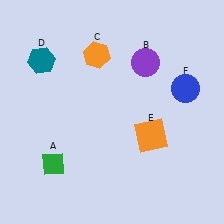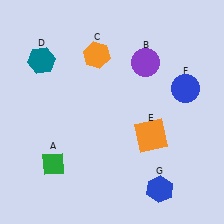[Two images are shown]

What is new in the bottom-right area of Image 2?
A blue hexagon (G) was added in the bottom-right area of Image 2.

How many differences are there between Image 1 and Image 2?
There is 1 difference between the two images.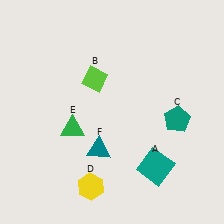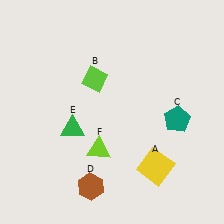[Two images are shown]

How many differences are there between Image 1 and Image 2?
There are 3 differences between the two images.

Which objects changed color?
A changed from teal to yellow. D changed from yellow to brown. F changed from teal to lime.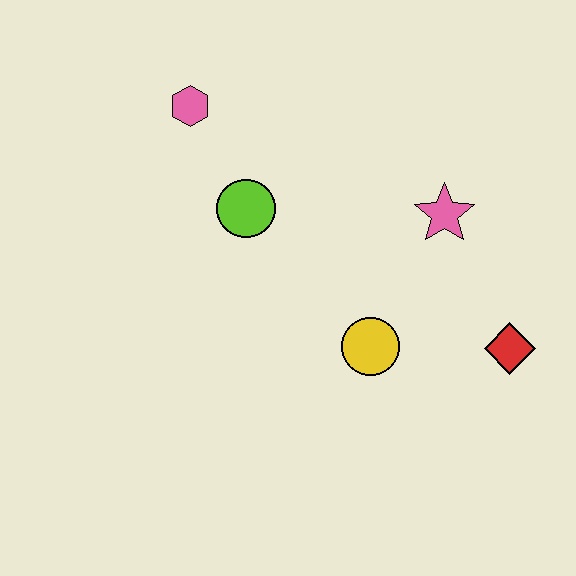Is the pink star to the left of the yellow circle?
No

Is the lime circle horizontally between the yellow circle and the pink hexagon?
Yes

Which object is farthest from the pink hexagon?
The red diamond is farthest from the pink hexagon.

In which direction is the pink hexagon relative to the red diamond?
The pink hexagon is to the left of the red diamond.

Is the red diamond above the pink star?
No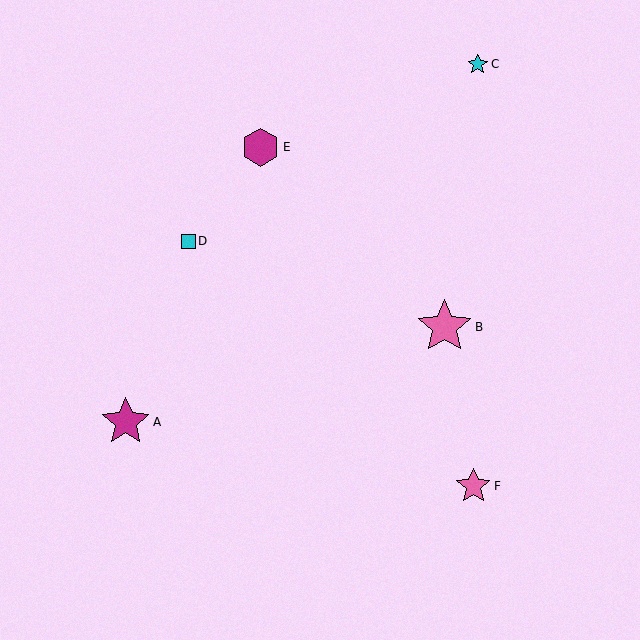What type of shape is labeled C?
Shape C is a cyan star.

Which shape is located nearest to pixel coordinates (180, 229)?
The cyan square (labeled D) at (188, 241) is nearest to that location.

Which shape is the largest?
The pink star (labeled B) is the largest.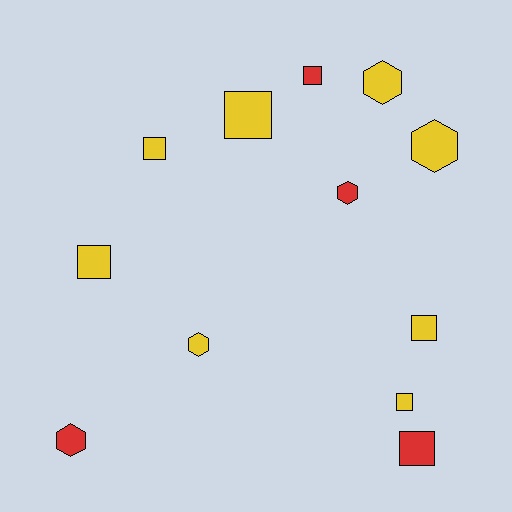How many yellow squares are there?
There are 5 yellow squares.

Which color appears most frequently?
Yellow, with 8 objects.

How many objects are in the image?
There are 12 objects.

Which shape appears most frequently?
Square, with 7 objects.